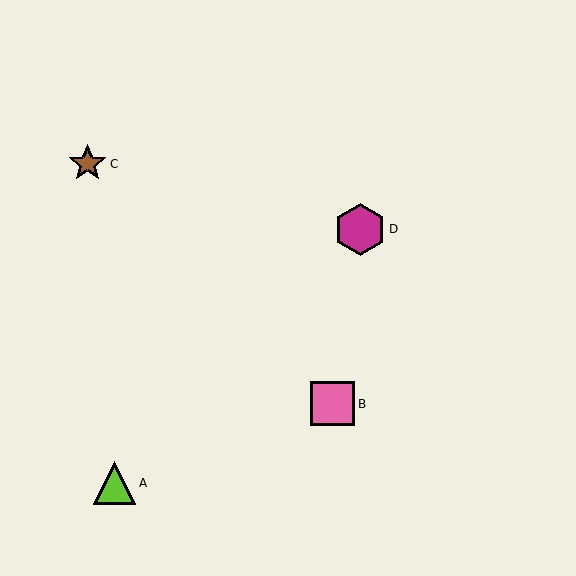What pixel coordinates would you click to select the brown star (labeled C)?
Click at (88, 164) to select the brown star C.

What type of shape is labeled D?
Shape D is a magenta hexagon.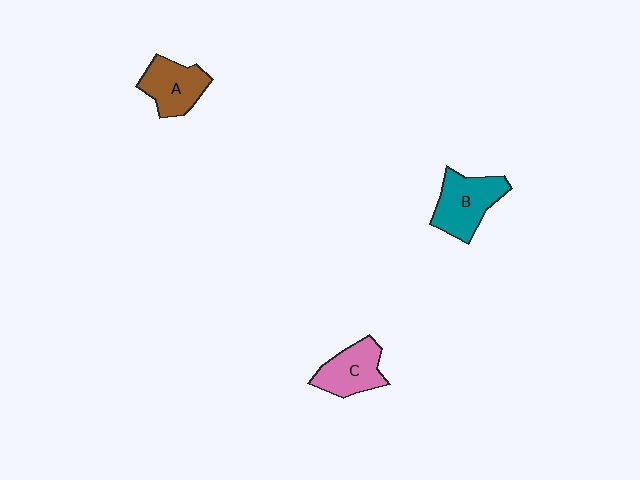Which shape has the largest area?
Shape B (teal).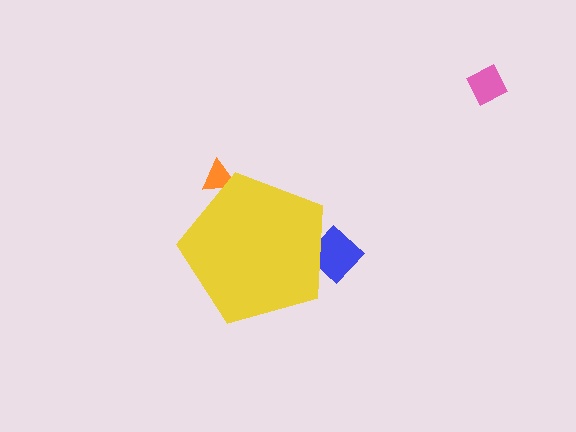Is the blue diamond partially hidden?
Yes, the blue diamond is partially hidden behind the yellow pentagon.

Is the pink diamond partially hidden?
No, the pink diamond is fully visible.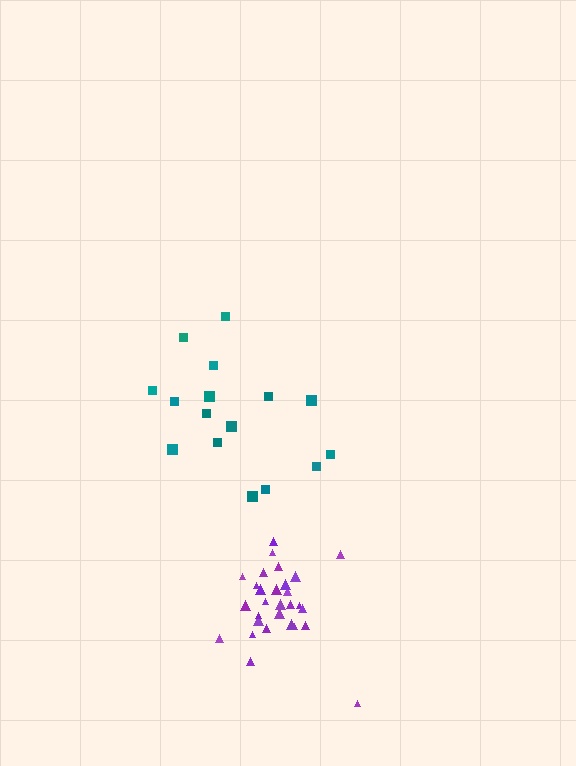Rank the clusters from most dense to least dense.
purple, teal.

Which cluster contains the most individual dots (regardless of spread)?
Purple (29).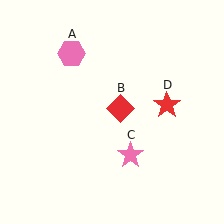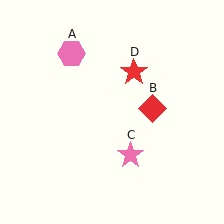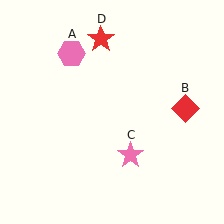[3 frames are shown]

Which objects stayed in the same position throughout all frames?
Pink hexagon (object A) and pink star (object C) remained stationary.